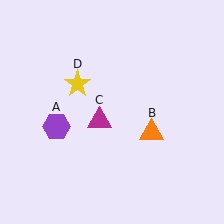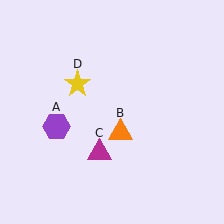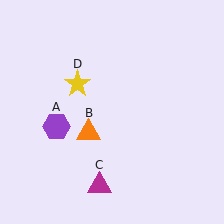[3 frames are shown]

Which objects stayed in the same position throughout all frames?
Purple hexagon (object A) and yellow star (object D) remained stationary.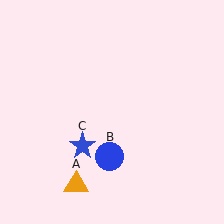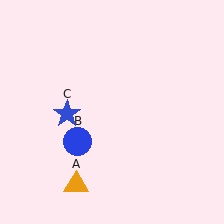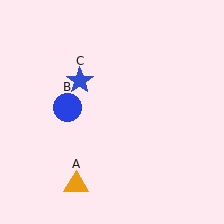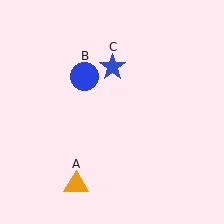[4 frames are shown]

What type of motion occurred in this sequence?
The blue circle (object B), blue star (object C) rotated clockwise around the center of the scene.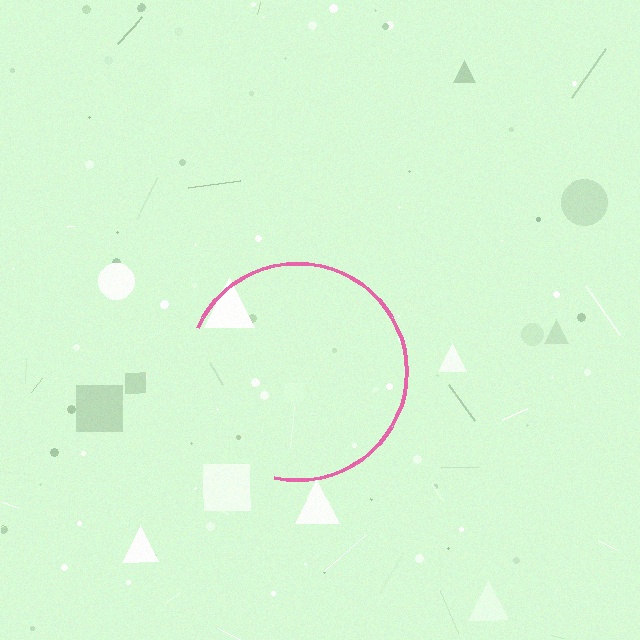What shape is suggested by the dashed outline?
The dashed outline suggests a circle.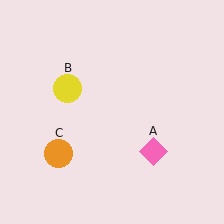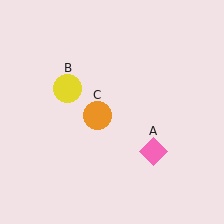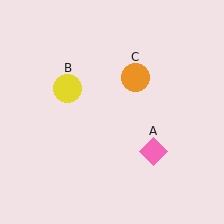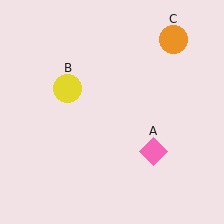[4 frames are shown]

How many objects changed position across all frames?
1 object changed position: orange circle (object C).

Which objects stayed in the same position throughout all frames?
Pink diamond (object A) and yellow circle (object B) remained stationary.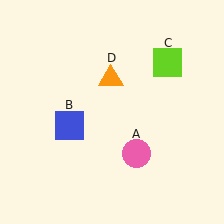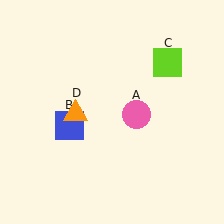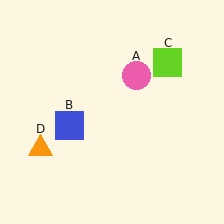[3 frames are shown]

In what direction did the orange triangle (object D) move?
The orange triangle (object D) moved down and to the left.